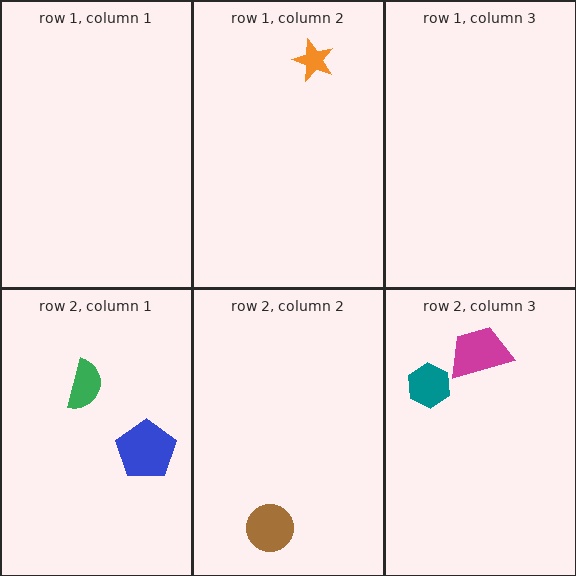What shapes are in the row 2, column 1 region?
The green semicircle, the blue pentagon.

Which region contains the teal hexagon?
The row 2, column 3 region.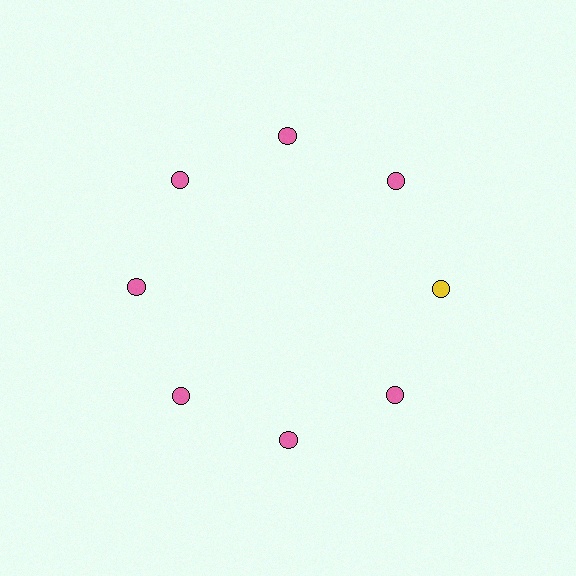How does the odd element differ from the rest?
It has a different color: yellow instead of pink.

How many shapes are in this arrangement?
There are 8 shapes arranged in a ring pattern.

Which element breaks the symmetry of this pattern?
The yellow circle at roughly the 3 o'clock position breaks the symmetry. All other shapes are pink circles.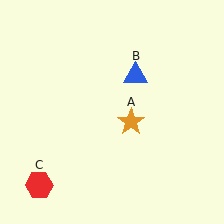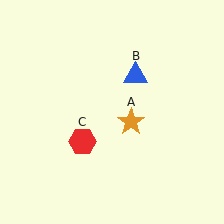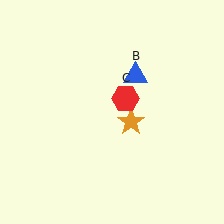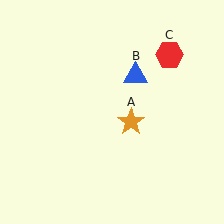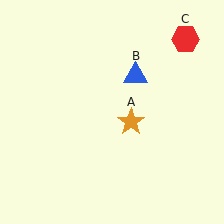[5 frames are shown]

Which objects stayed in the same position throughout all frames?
Orange star (object A) and blue triangle (object B) remained stationary.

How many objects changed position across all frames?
1 object changed position: red hexagon (object C).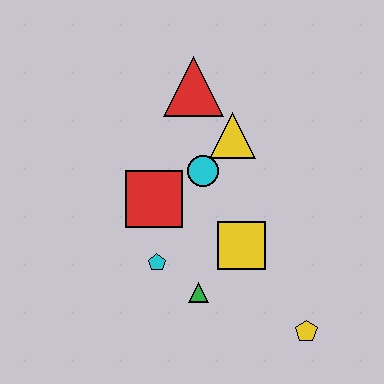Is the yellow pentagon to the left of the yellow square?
No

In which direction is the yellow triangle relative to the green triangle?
The yellow triangle is above the green triangle.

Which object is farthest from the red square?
The yellow pentagon is farthest from the red square.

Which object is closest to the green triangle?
The cyan pentagon is closest to the green triangle.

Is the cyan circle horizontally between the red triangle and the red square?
No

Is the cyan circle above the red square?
Yes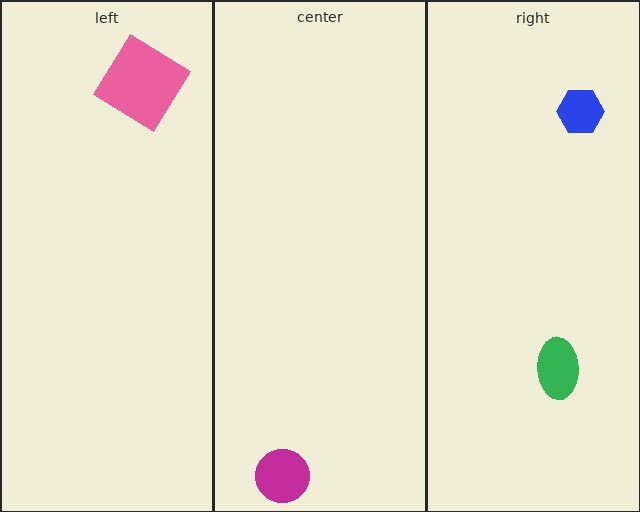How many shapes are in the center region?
1.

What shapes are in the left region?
The pink diamond.